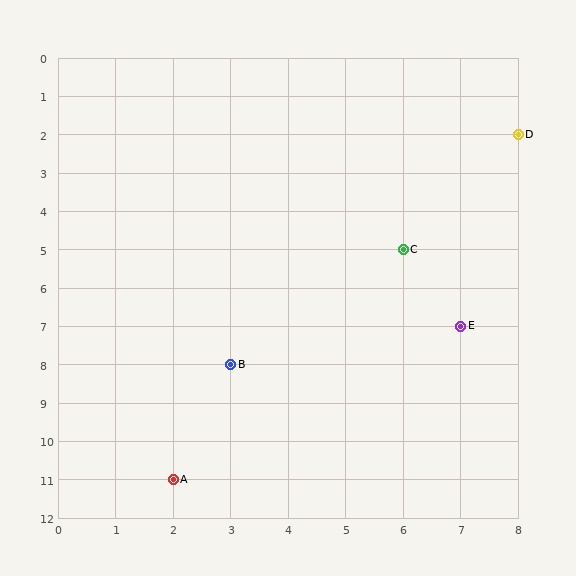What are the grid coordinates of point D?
Point D is at grid coordinates (8, 2).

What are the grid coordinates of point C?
Point C is at grid coordinates (6, 5).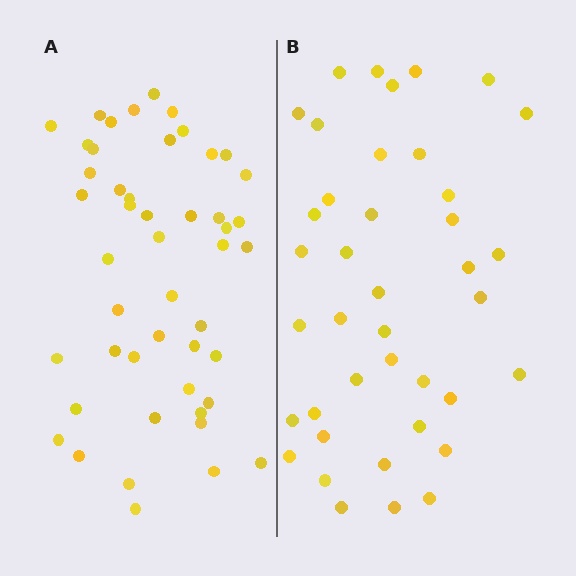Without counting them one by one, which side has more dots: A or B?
Region A (the left region) has more dots.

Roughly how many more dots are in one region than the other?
Region A has roughly 8 or so more dots than region B.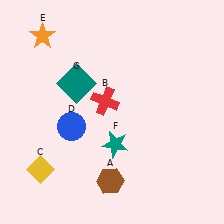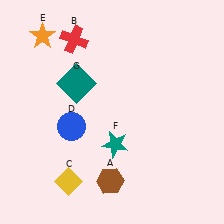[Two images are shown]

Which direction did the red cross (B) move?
The red cross (B) moved up.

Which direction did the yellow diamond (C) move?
The yellow diamond (C) moved right.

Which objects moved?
The objects that moved are: the red cross (B), the yellow diamond (C).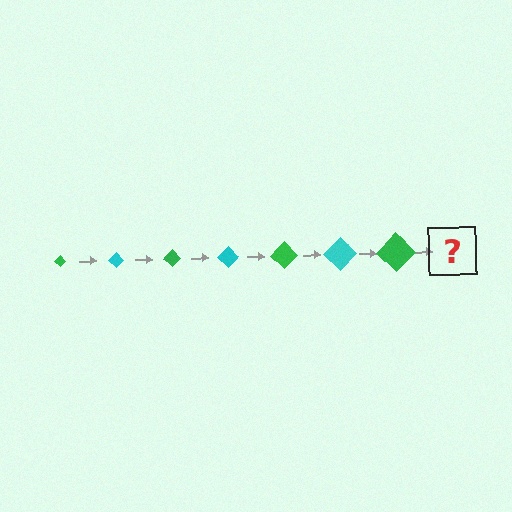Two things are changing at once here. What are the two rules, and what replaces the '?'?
The two rules are that the diamond grows larger each step and the color cycles through green and cyan. The '?' should be a cyan diamond, larger than the previous one.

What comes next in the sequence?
The next element should be a cyan diamond, larger than the previous one.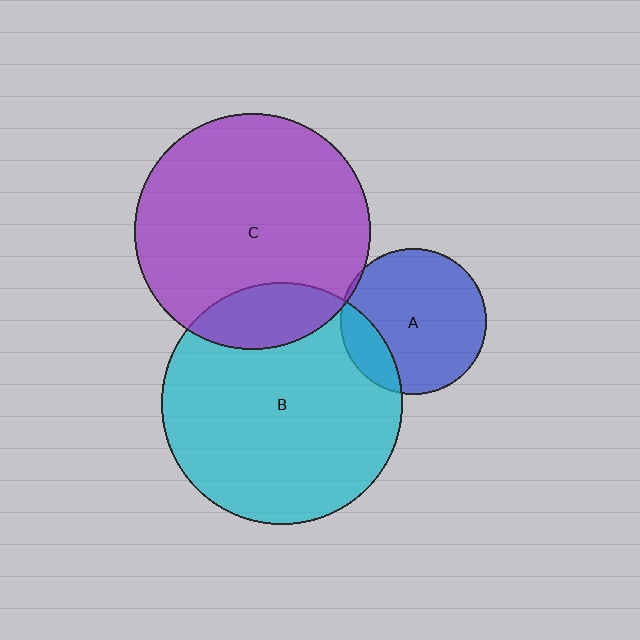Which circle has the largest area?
Circle B (cyan).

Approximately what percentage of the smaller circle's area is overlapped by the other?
Approximately 20%.